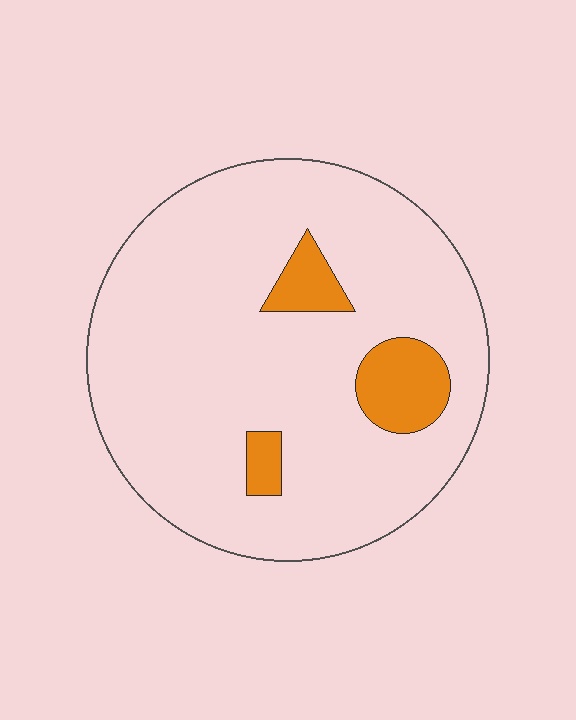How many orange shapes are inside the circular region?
3.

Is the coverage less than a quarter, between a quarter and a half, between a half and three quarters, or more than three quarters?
Less than a quarter.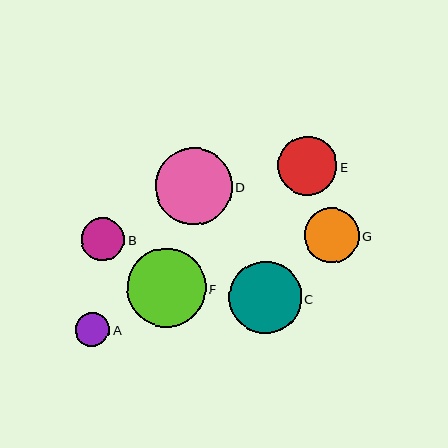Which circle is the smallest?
Circle A is the smallest with a size of approximately 34 pixels.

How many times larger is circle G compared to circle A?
Circle G is approximately 1.6 times the size of circle A.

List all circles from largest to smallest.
From largest to smallest: F, D, C, E, G, B, A.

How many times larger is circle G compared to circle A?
Circle G is approximately 1.6 times the size of circle A.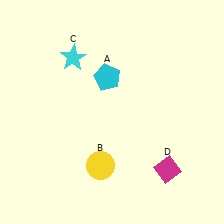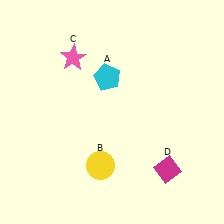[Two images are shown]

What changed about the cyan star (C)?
In Image 1, C is cyan. In Image 2, it changed to pink.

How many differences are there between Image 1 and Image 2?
There is 1 difference between the two images.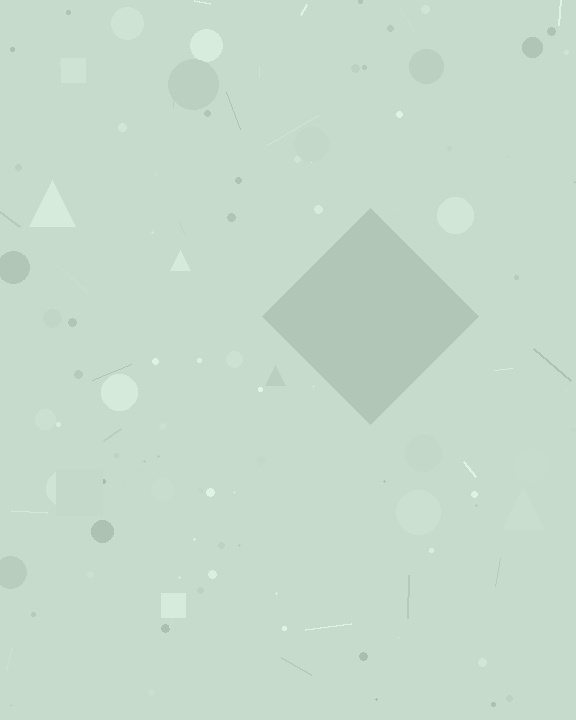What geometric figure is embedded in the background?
A diamond is embedded in the background.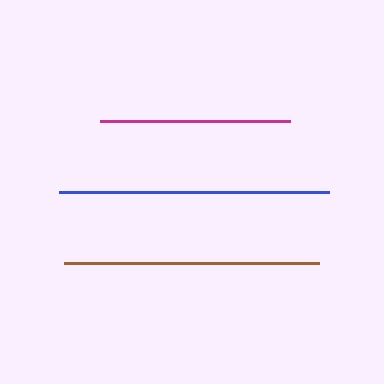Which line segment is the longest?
The blue line is the longest at approximately 269 pixels.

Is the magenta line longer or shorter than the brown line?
The brown line is longer than the magenta line.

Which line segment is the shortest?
The magenta line is the shortest at approximately 190 pixels.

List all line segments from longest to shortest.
From longest to shortest: blue, brown, magenta.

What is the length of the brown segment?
The brown segment is approximately 255 pixels long.